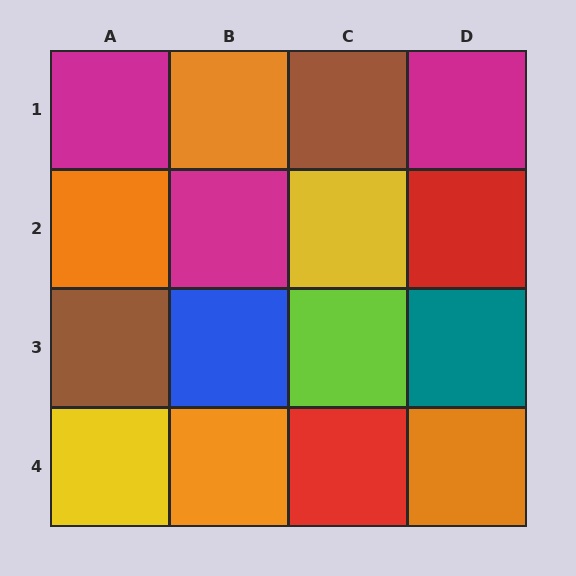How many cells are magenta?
3 cells are magenta.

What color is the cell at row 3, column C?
Lime.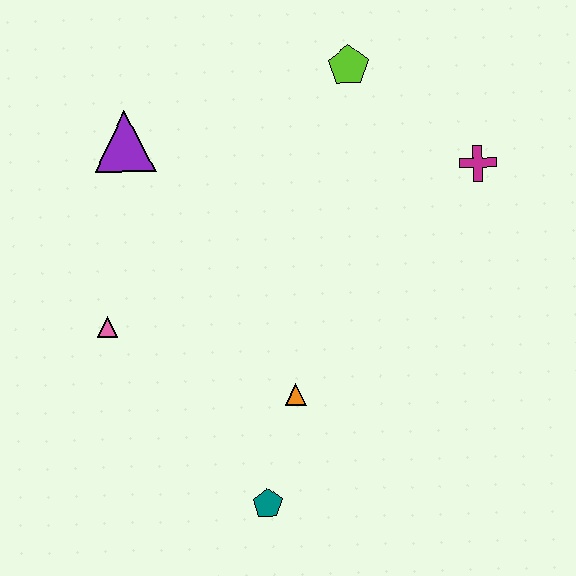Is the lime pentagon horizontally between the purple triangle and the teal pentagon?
No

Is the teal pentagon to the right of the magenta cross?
No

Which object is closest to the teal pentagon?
The orange triangle is closest to the teal pentagon.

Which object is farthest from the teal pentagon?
The lime pentagon is farthest from the teal pentagon.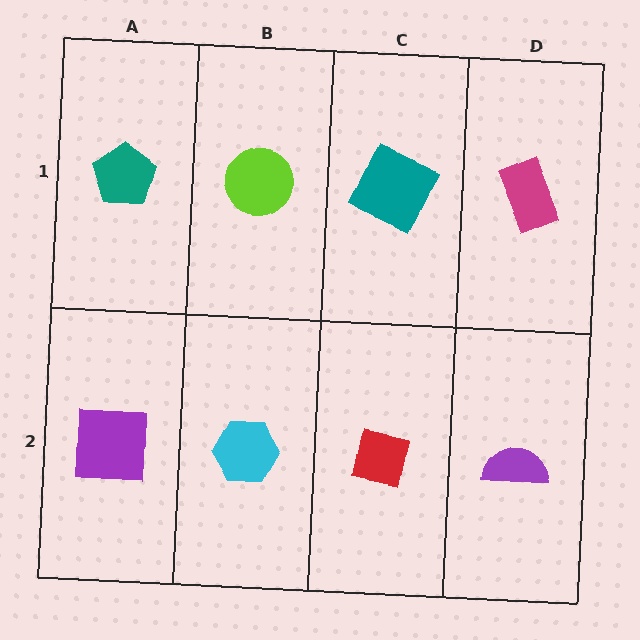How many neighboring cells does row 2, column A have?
2.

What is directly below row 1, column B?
A cyan hexagon.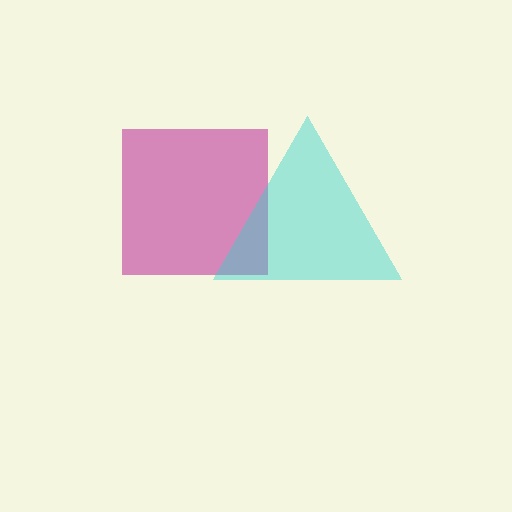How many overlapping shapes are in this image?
There are 2 overlapping shapes in the image.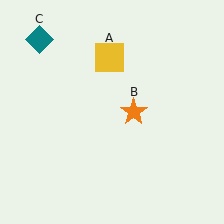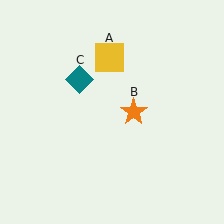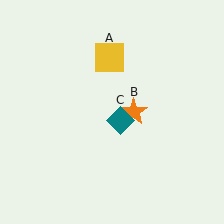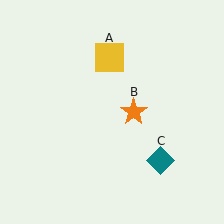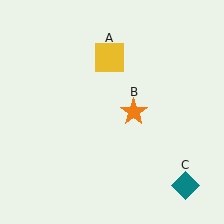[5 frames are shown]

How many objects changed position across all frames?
1 object changed position: teal diamond (object C).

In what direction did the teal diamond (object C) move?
The teal diamond (object C) moved down and to the right.